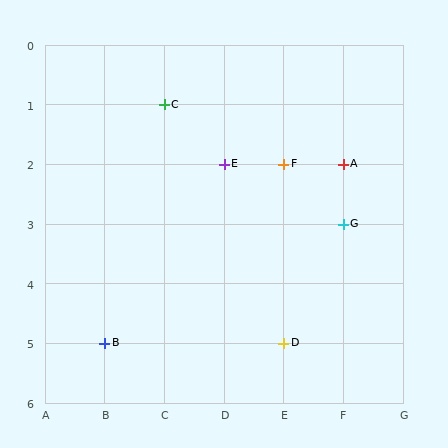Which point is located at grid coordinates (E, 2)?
Point F is at (E, 2).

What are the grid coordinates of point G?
Point G is at grid coordinates (F, 3).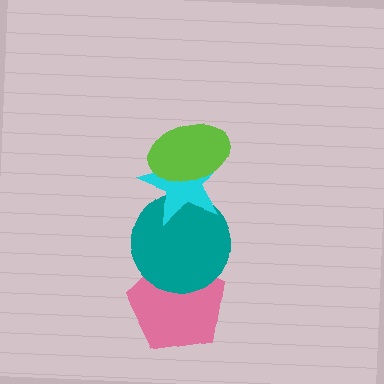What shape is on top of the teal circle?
The cyan star is on top of the teal circle.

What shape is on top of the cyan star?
The lime ellipse is on top of the cyan star.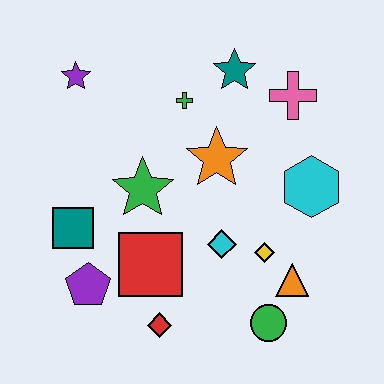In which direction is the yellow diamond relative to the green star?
The yellow diamond is to the right of the green star.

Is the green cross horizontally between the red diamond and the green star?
No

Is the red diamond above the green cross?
No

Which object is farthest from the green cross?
The green circle is farthest from the green cross.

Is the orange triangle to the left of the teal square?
No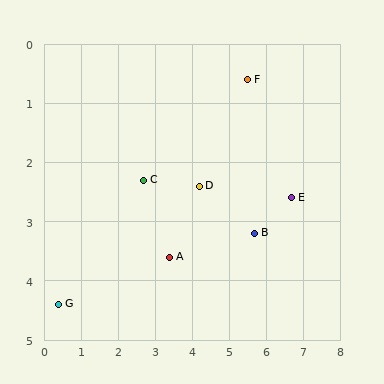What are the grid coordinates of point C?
Point C is at approximately (2.7, 2.3).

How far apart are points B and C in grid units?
Points B and C are about 3.1 grid units apart.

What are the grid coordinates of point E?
Point E is at approximately (6.7, 2.6).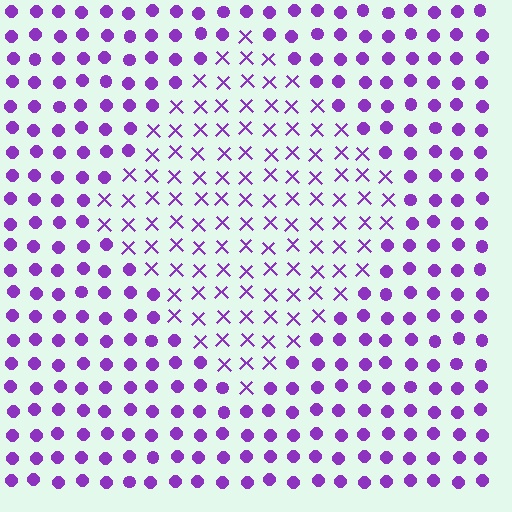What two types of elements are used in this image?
The image uses X marks inside the diamond region and circles outside it.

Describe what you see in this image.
The image is filled with small purple elements arranged in a uniform grid. A diamond-shaped region contains X marks, while the surrounding area contains circles. The boundary is defined purely by the change in element shape.